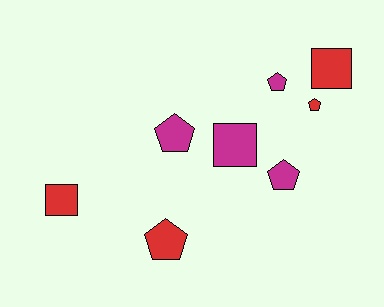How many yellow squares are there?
There are no yellow squares.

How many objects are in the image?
There are 8 objects.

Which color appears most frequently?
Magenta, with 4 objects.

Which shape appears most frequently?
Pentagon, with 5 objects.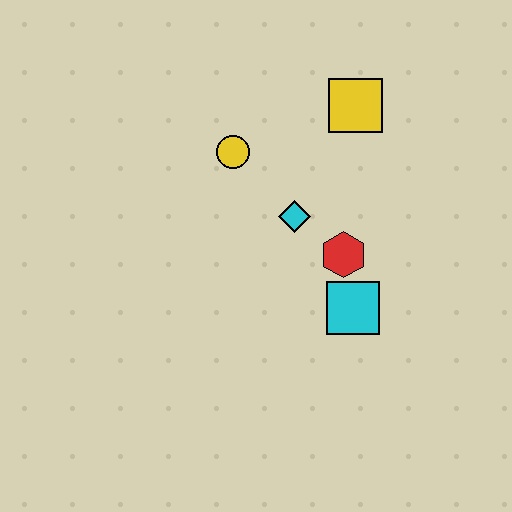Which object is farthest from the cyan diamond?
The yellow square is farthest from the cyan diamond.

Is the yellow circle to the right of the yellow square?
No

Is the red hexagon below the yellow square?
Yes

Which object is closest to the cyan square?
The red hexagon is closest to the cyan square.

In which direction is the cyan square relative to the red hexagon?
The cyan square is below the red hexagon.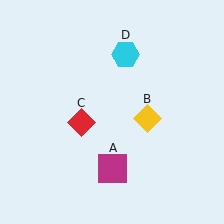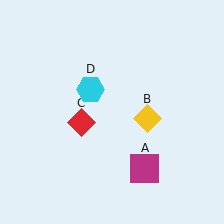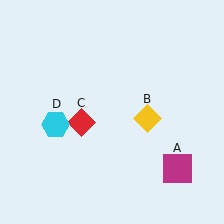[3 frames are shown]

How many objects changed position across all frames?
2 objects changed position: magenta square (object A), cyan hexagon (object D).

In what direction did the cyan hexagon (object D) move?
The cyan hexagon (object D) moved down and to the left.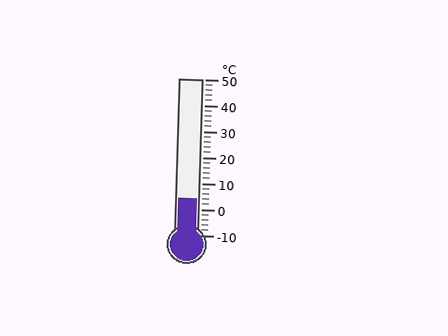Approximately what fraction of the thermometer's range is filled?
The thermometer is filled to approximately 25% of its range.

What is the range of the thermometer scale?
The thermometer scale ranges from -10°C to 50°C.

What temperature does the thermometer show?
The thermometer shows approximately 4°C.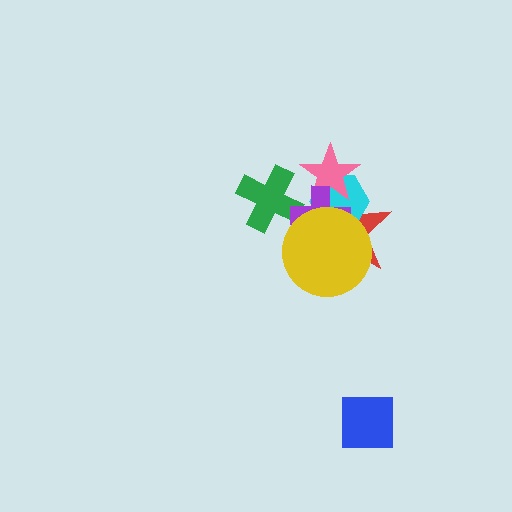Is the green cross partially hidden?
Yes, it is partially covered by another shape.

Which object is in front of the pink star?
The purple cross is in front of the pink star.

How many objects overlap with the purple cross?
5 objects overlap with the purple cross.